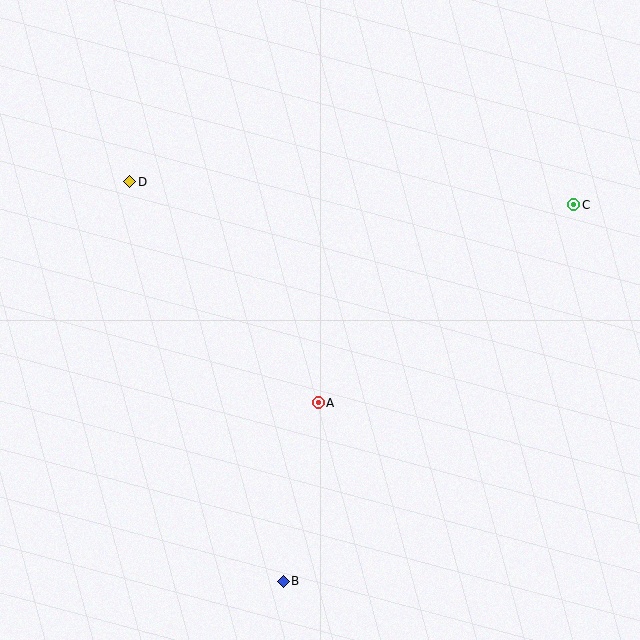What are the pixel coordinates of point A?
Point A is at (318, 403).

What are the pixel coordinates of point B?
Point B is at (283, 581).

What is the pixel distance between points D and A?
The distance between D and A is 290 pixels.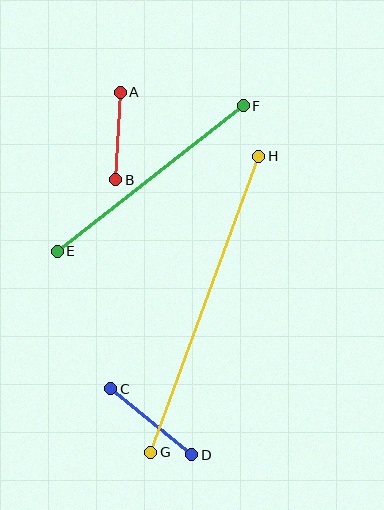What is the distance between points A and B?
The distance is approximately 88 pixels.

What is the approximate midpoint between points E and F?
The midpoint is at approximately (150, 178) pixels.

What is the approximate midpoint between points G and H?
The midpoint is at approximately (205, 304) pixels.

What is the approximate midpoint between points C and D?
The midpoint is at approximately (151, 422) pixels.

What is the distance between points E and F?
The distance is approximately 236 pixels.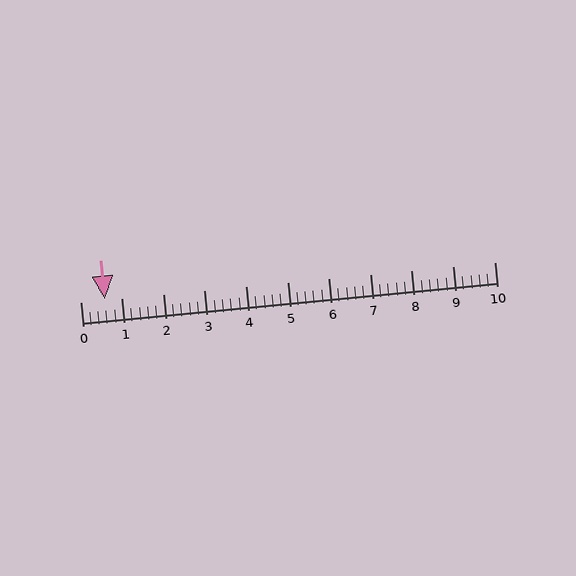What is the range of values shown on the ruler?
The ruler shows values from 0 to 10.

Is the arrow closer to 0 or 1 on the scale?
The arrow is closer to 1.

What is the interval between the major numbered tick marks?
The major tick marks are spaced 1 units apart.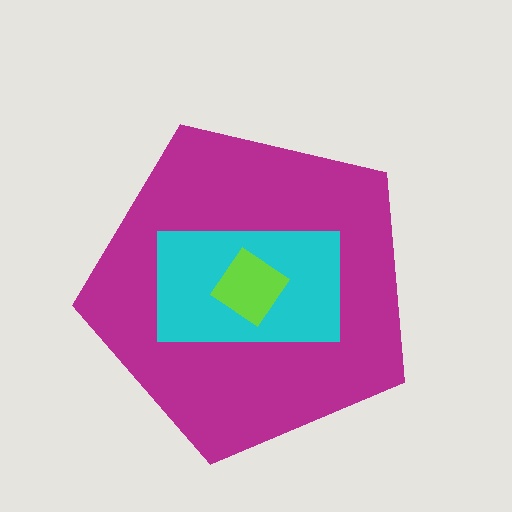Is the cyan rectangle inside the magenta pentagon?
Yes.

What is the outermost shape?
The magenta pentagon.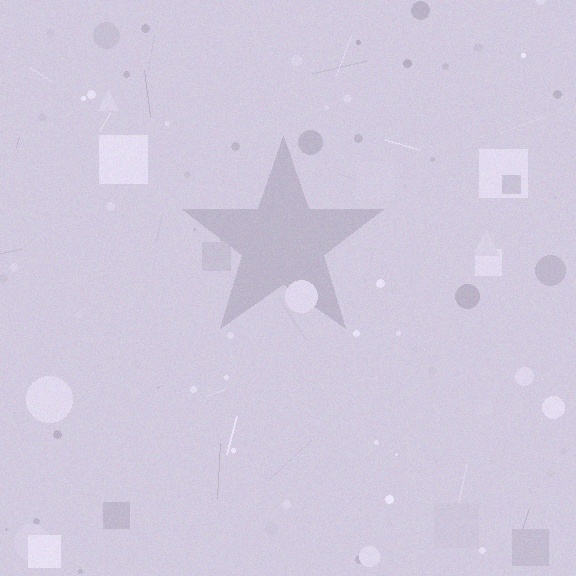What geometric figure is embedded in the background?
A star is embedded in the background.